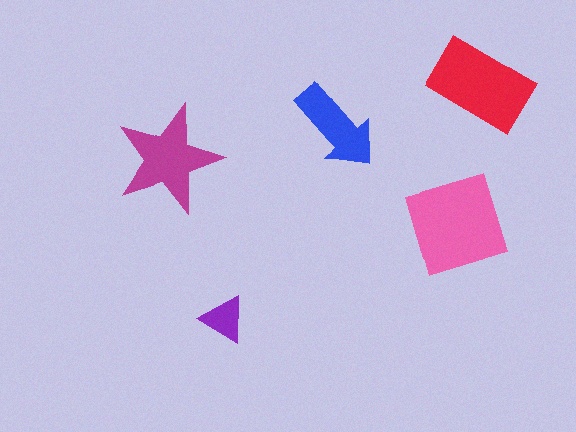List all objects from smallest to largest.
The purple triangle, the blue arrow, the magenta star, the red rectangle, the pink diamond.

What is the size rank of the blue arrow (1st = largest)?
4th.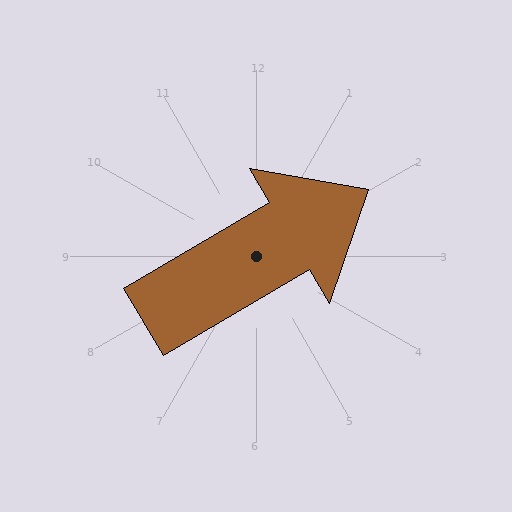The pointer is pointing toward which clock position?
Roughly 2 o'clock.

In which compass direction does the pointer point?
Northeast.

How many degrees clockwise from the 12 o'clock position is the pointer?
Approximately 59 degrees.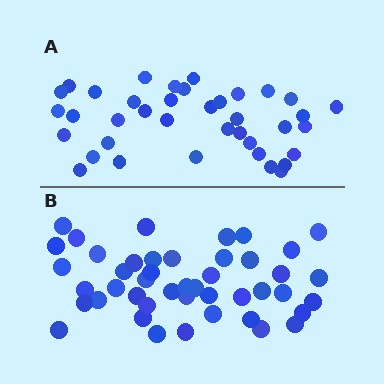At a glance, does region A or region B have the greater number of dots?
Region B (the bottom region) has more dots.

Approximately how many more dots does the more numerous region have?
Region B has roughly 8 or so more dots than region A.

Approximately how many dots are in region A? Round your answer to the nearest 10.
About 40 dots. (The exact count is 38, which rounds to 40.)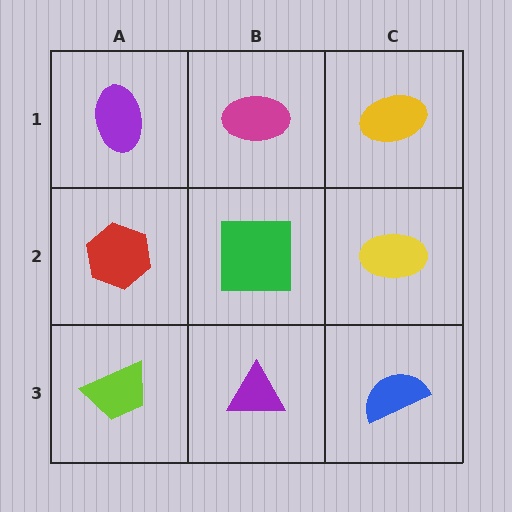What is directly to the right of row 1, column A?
A magenta ellipse.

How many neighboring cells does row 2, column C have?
3.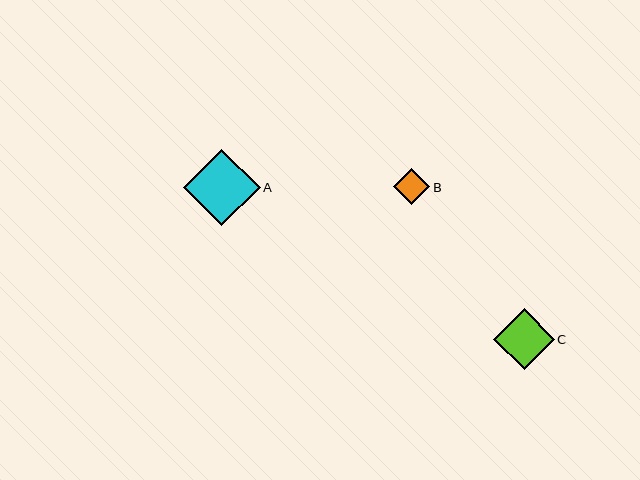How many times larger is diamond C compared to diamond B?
Diamond C is approximately 1.7 times the size of diamond B.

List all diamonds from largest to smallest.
From largest to smallest: A, C, B.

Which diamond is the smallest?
Diamond B is the smallest with a size of approximately 36 pixels.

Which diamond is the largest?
Diamond A is the largest with a size of approximately 76 pixels.